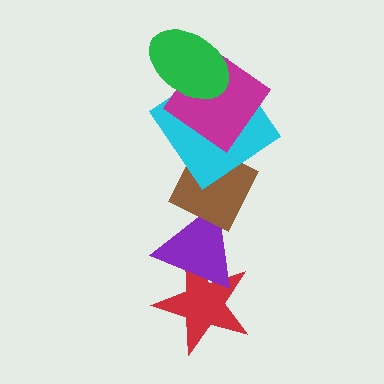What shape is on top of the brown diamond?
The cyan diamond is on top of the brown diamond.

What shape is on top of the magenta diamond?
The green ellipse is on top of the magenta diamond.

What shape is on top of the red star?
The purple triangle is on top of the red star.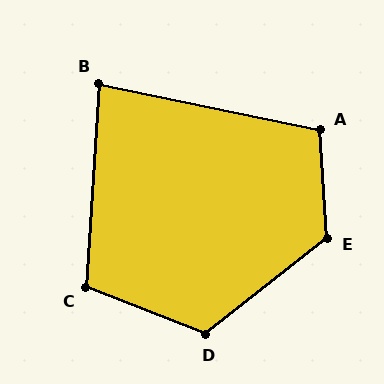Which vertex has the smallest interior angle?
B, at approximately 82 degrees.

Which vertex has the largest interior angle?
E, at approximately 125 degrees.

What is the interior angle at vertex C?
Approximately 108 degrees (obtuse).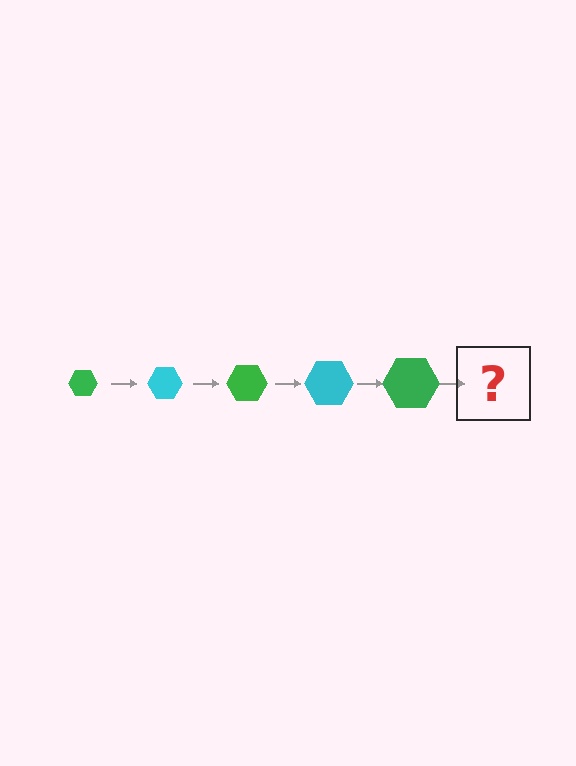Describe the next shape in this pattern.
It should be a cyan hexagon, larger than the previous one.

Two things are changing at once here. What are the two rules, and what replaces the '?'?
The two rules are that the hexagon grows larger each step and the color cycles through green and cyan. The '?' should be a cyan hexagon, larger than the previous one.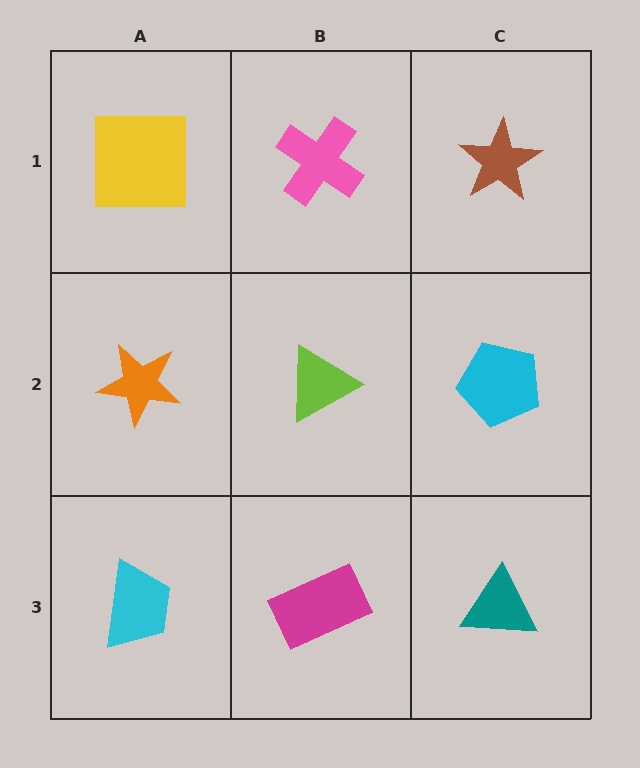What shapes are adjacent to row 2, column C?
A brown star (row 1, column C), a teal triangle (row 3, column C), a lime triangle (row 2, column B).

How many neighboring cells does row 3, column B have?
3.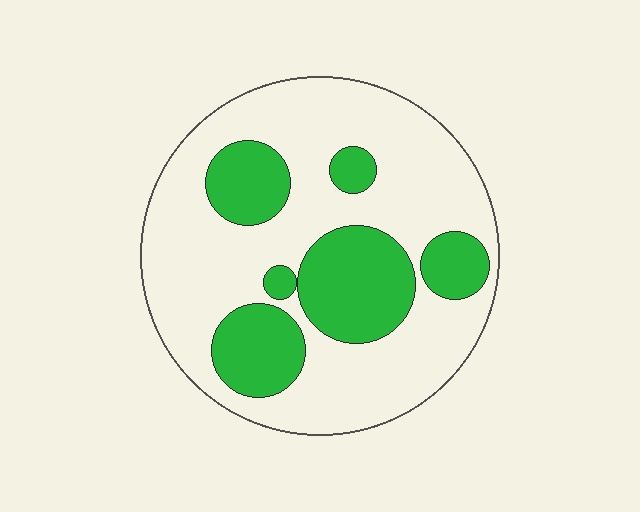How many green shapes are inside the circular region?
6.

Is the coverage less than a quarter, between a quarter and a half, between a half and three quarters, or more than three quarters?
Between a quarter and a half.